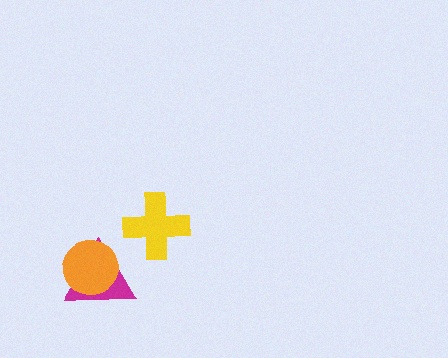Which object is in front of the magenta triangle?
The orange circle is in front of the magenta triangle.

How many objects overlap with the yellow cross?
0 objects overlap with the yellow cross.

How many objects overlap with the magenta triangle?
1 object overlaps with the magenta triangle.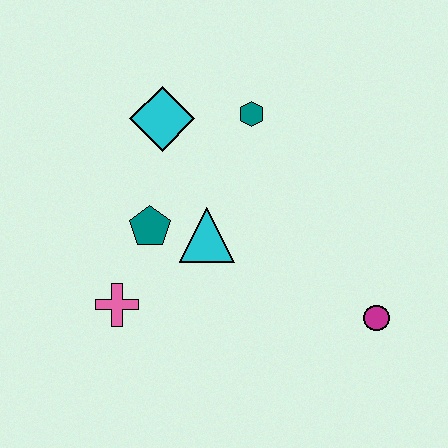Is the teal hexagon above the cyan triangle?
Yes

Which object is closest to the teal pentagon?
The cyan triangle is closest to the teal pentagon.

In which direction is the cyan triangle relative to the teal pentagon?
The cyan triangle is to the right of the teal pentagon.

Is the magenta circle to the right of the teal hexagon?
Yes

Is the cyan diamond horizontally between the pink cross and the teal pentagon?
No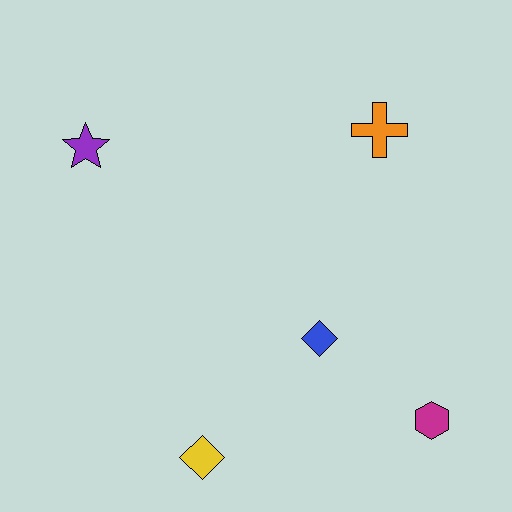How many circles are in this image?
There are no circles.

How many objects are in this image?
There are 5 objects.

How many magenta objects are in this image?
There is 1 magenta object.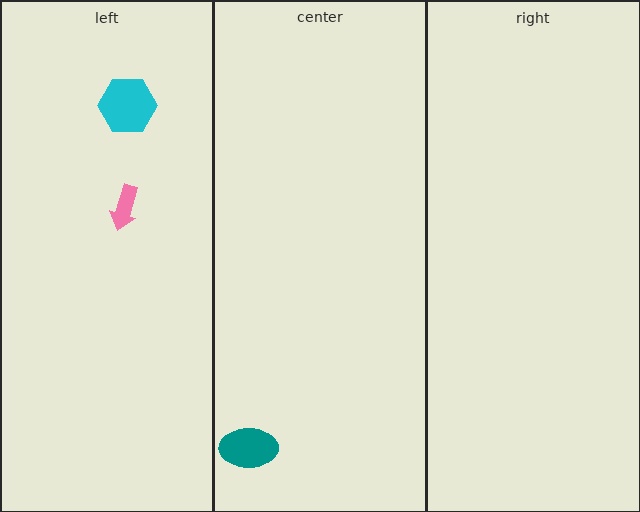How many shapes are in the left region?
2.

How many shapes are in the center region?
1.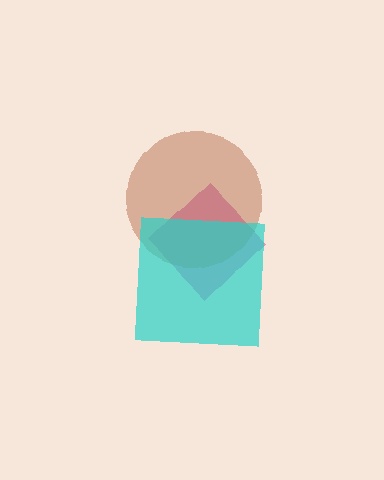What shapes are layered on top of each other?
The layered shapes are: a magenta diamond, a brown circle, a cyan square.